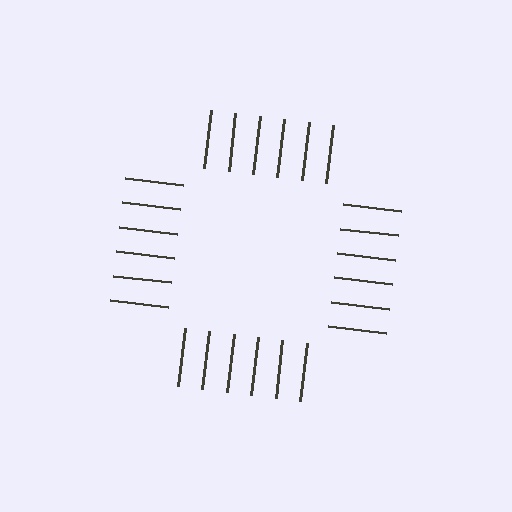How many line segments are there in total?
24 — 6 along each of the 4 edges.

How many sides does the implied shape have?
4 sides — the line-ends trace a square.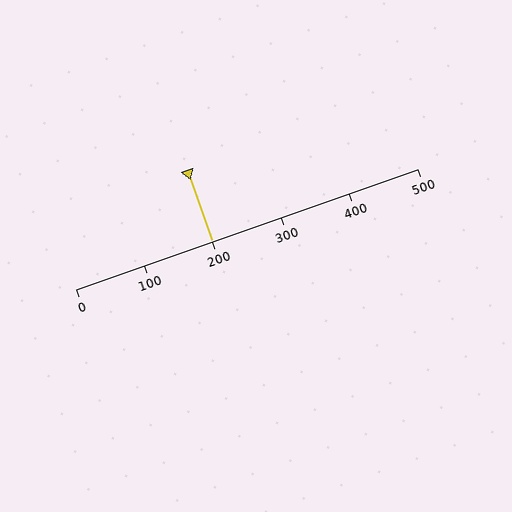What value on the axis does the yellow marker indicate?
The marker indicates approximately 200.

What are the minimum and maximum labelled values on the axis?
The axis runs from 0 to 500.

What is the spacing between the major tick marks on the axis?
The major ticks are spaced 100 apart.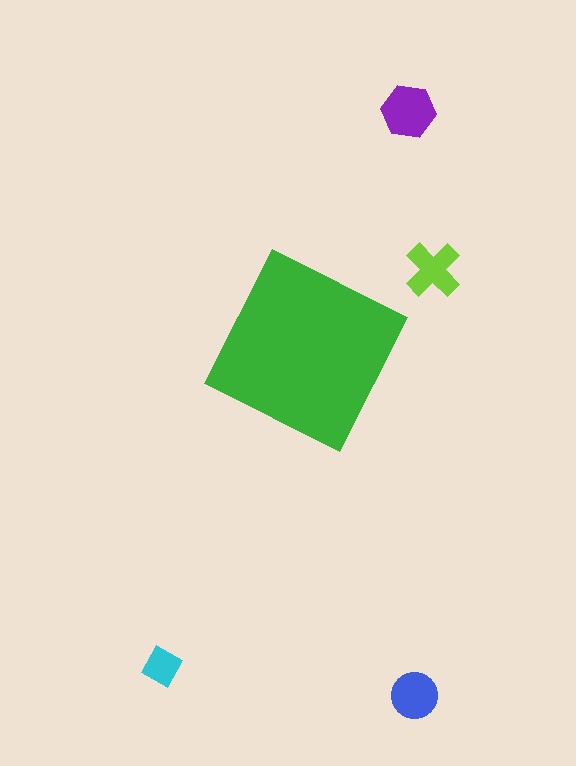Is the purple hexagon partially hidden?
No, the purple hexagon is fully visible.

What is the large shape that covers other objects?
A green diamond.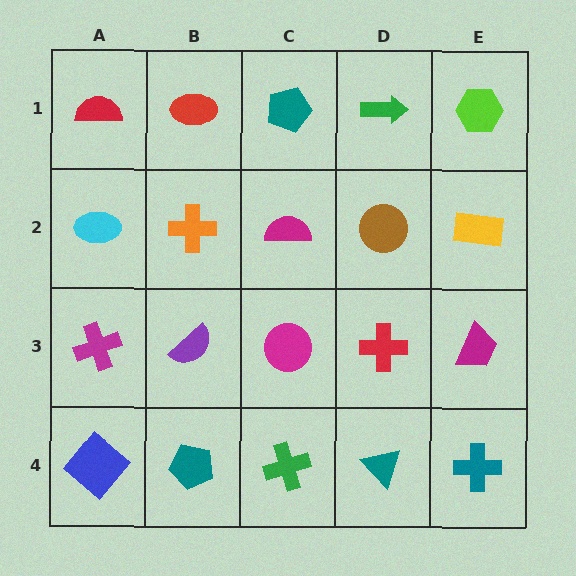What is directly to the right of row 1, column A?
A red ellipse.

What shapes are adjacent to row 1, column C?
A magenta semicircle (row 2, column C), a red ellipse (row 1, column B), a green arrow (row 1, column D).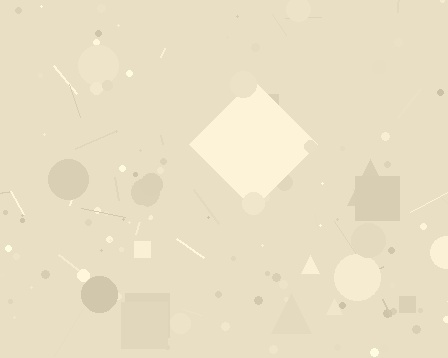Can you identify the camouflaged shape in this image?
The camouflaged shape is a diamond.